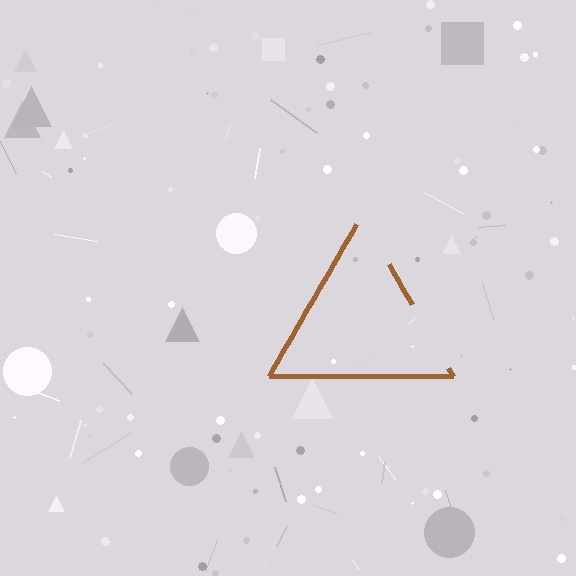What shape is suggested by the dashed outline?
The dashed outline suggests a triangle.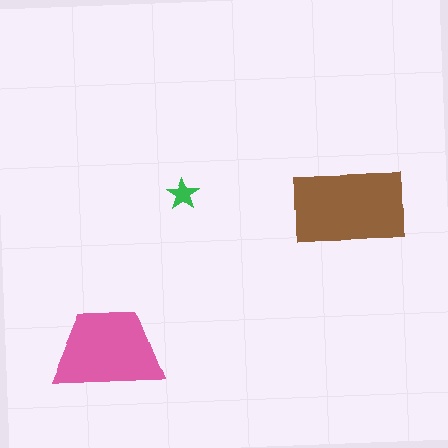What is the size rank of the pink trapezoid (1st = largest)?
2nd.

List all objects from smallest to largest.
The green star, the pink trapezoid, the brown rectangle.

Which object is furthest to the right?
The brown rectangle is rightmost.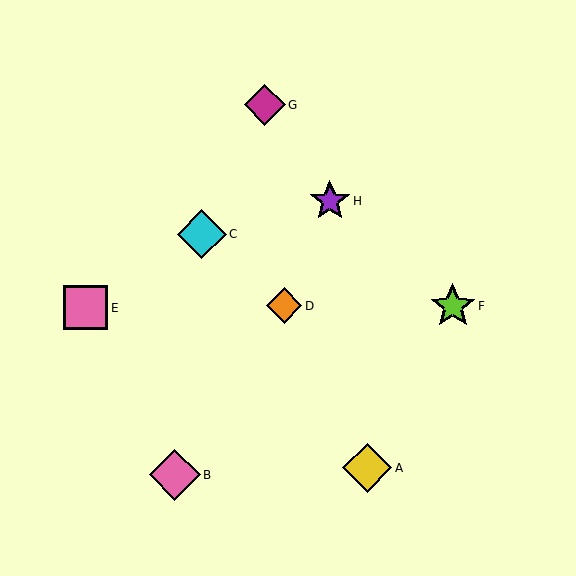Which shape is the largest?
The pink diamond (labeled B) is the largest.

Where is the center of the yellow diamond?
The center of the yellow diamond is at (367, 468).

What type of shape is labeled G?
Shape G is a magenta diamond.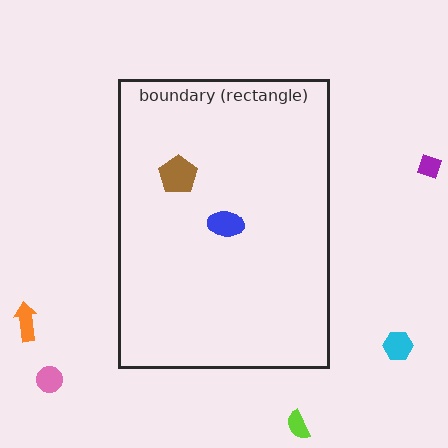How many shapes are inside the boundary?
2 inside, 5 outside.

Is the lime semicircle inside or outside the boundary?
Outside.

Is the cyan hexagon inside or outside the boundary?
Outside.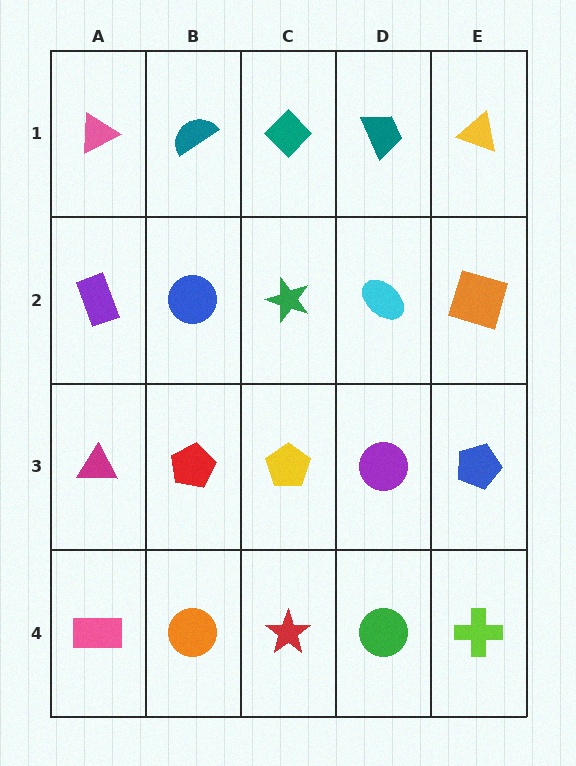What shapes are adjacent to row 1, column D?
A cyan ellipse (row 2, column D), a teal diamond (row 1, column C), a yellow triangle (row 1, column E).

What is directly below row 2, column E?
A blue pentagon.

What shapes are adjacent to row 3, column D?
A cyan ellipse (row 2, column D), a green circle (row 4, column D), a yellow pentagon (row 3, column C), a blue pentagon (row 3, column E).